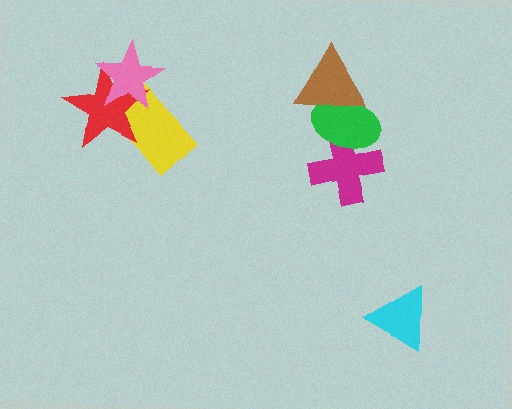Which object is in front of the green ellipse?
The brown triangle is in front of the green ellipse.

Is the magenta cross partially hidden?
Yes, it is partially covered by another shape.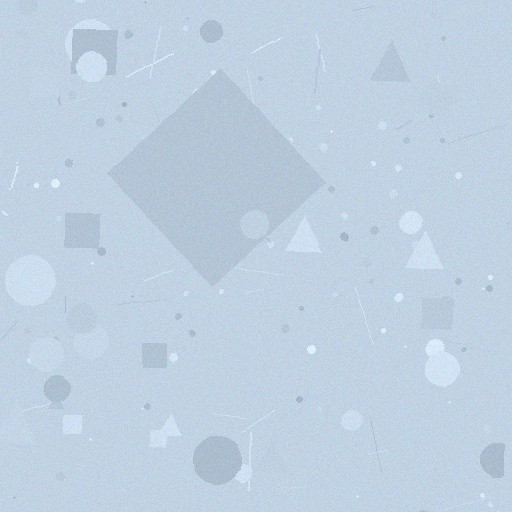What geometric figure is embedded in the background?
A diamond is embedded in the background.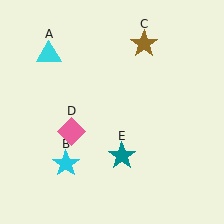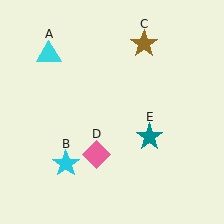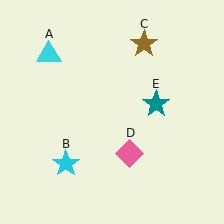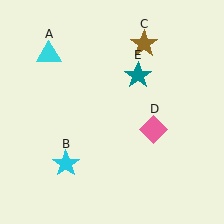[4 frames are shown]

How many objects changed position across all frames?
2 objects changed position: pink diamond (object D), teal star (object E).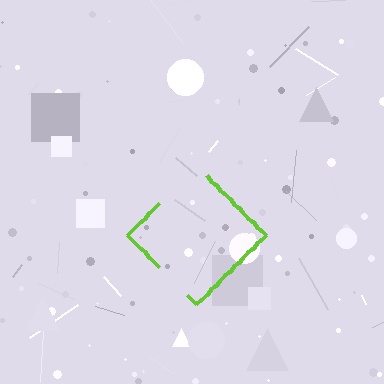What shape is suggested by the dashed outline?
The dashed outline suggests a diamond.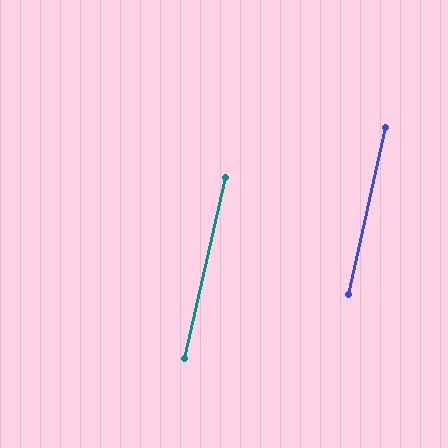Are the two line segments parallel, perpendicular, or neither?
Parallel — their directions differ by only 0.5°.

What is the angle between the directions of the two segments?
Approximately 1 degree.